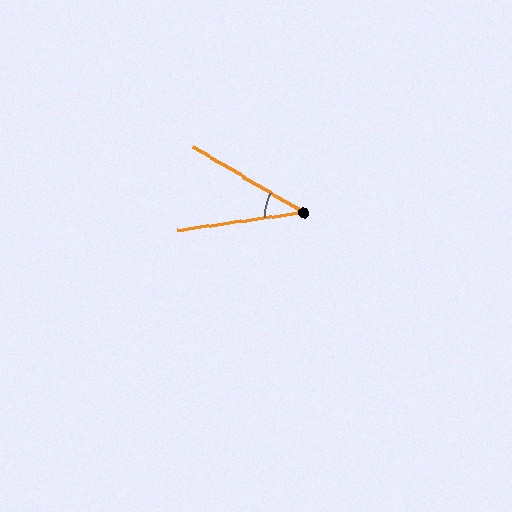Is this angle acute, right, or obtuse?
It is acute.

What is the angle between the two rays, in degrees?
Approximately 39 degrees.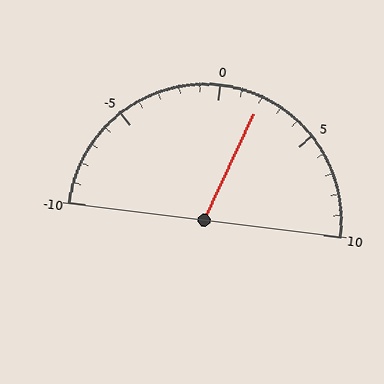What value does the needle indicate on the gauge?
The needle indicates approximately 2.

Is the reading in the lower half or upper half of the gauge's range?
The reading is in the upper half of the range (-10 to 10).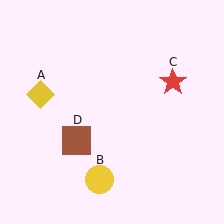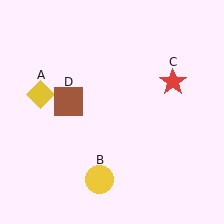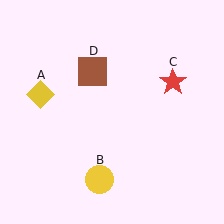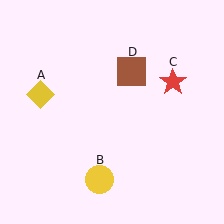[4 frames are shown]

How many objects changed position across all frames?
1 object changed position: brown square (object D).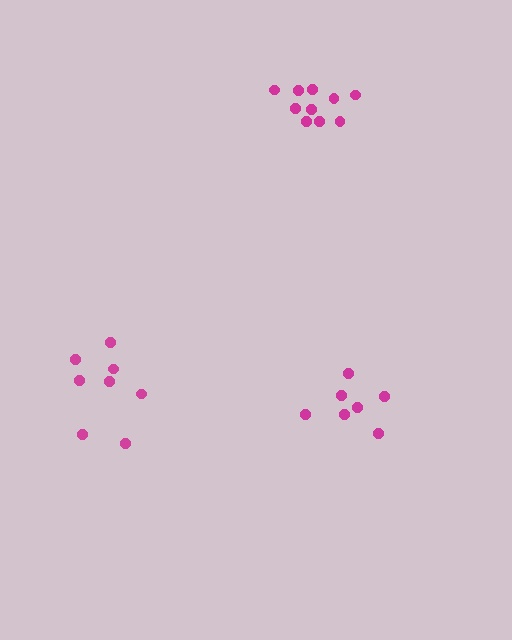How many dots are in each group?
Group 1: 7 dots, Group 2: 8 dots, Group 3: 10 dots (25 total).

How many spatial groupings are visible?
There are 3 spatial groupings.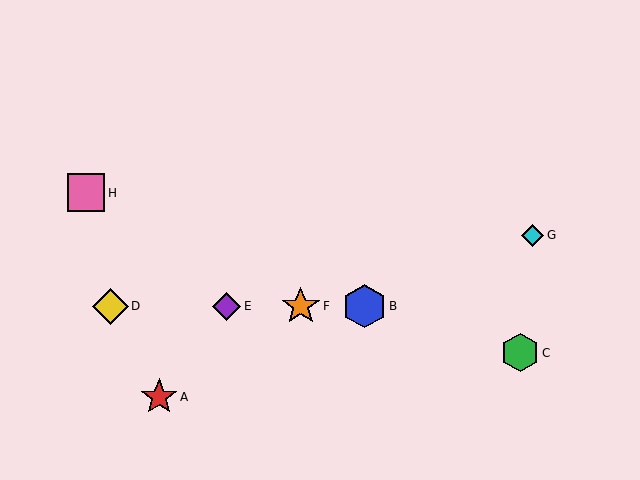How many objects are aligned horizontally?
4 objects (B, D, E, F) are aligned horizontally.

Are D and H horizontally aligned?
No, D is at y≈306 and H is at y≈193.